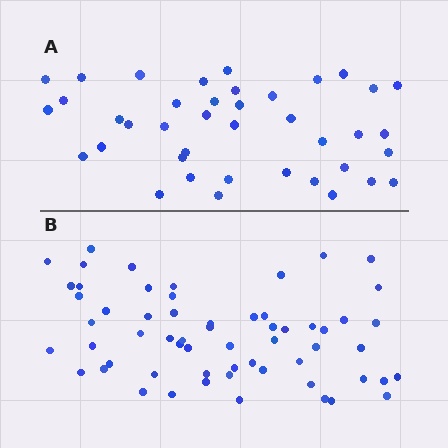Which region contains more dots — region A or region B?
Region B (the bottom region) has more dots.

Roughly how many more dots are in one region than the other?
Region B has approximately 20 more dots than region A.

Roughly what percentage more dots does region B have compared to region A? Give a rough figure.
About 50% more.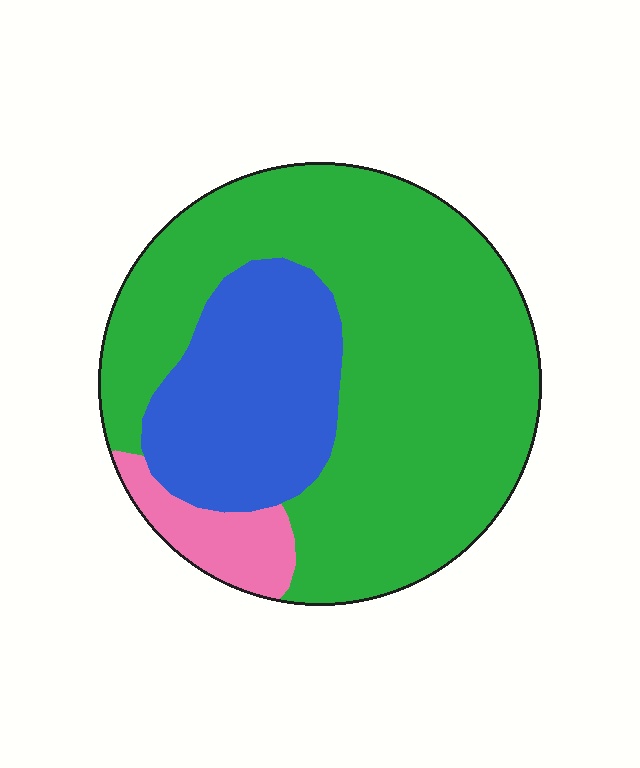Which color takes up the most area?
Green, at roughly 70%.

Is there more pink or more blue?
Blue.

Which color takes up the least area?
Pink, at roughly 10%.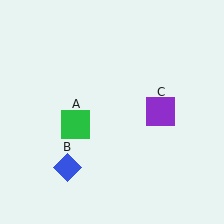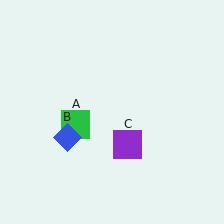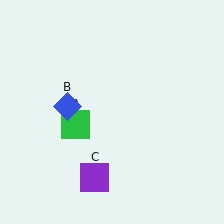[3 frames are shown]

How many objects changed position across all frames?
2 objects changed position: blue diamond (object B), purple square (object C).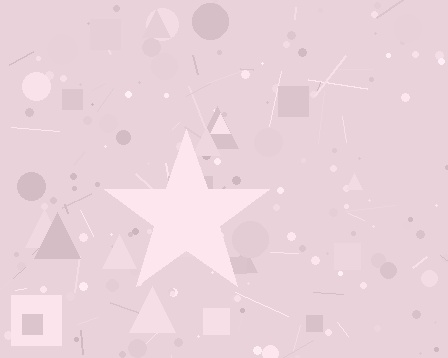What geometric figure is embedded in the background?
A star is embedded in the background.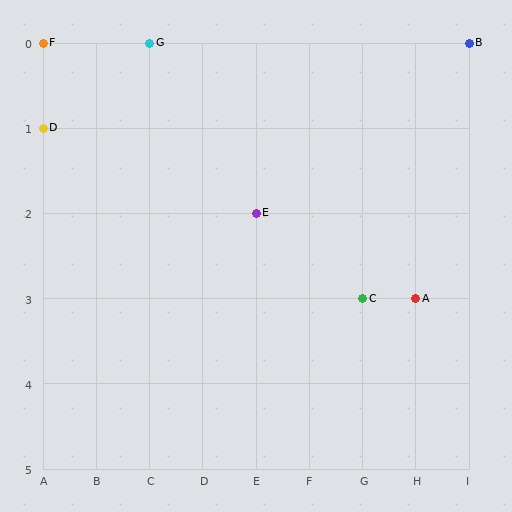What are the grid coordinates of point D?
Point D is at grid coordinates (A, 1).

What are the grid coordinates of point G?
Point G is at grid coordinates (C, 0).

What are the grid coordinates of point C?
Point C is at grid coordinates (G, 3).